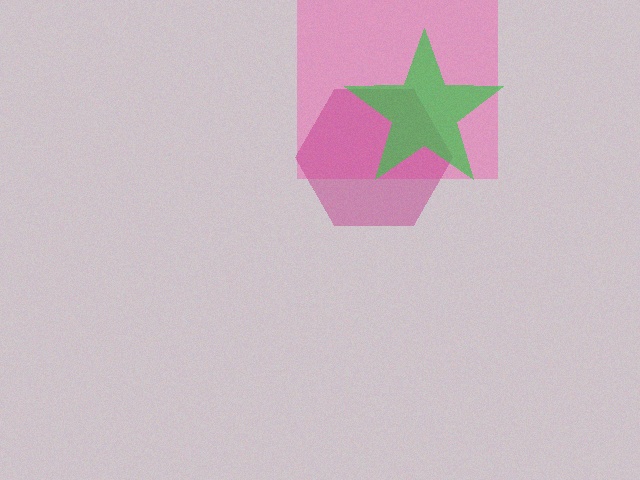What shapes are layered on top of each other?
The layered shapes are: a pink square, a magenta hexagon, a green star.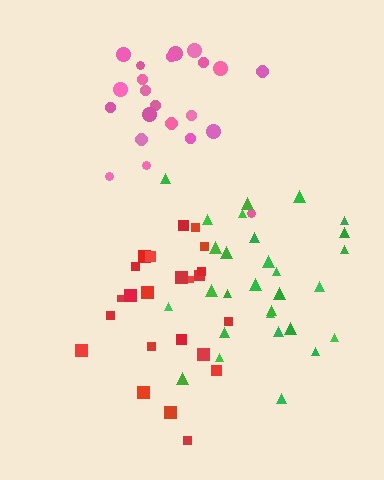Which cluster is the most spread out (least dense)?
Red.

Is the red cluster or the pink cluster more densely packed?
Pink.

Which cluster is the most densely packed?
Pink.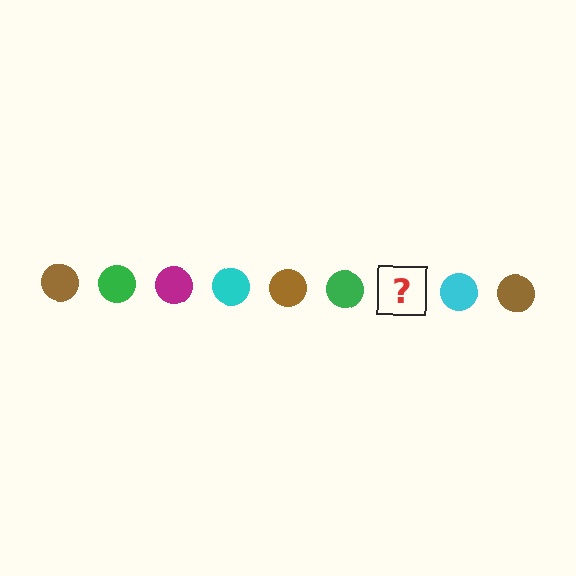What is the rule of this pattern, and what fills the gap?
The rule is that the pattern cycles through brown, green, magenta, cyan circles. The gap should be filled with a magenta circle.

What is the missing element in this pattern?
The missing element is a magenta circle.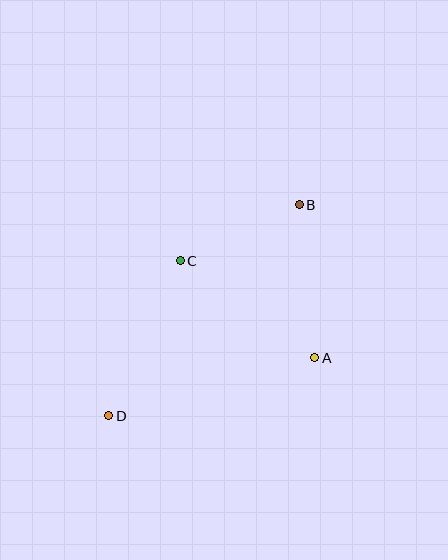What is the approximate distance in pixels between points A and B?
The distance between A and B is approximately 154 pixels.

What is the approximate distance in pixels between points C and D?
The distance between C and D is approximately 170 pixels.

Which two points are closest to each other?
Points B and C are closest to each other.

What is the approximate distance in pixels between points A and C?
The distance between A and C is approximately 166 pixels.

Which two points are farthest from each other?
Points B and D are farthest from each other.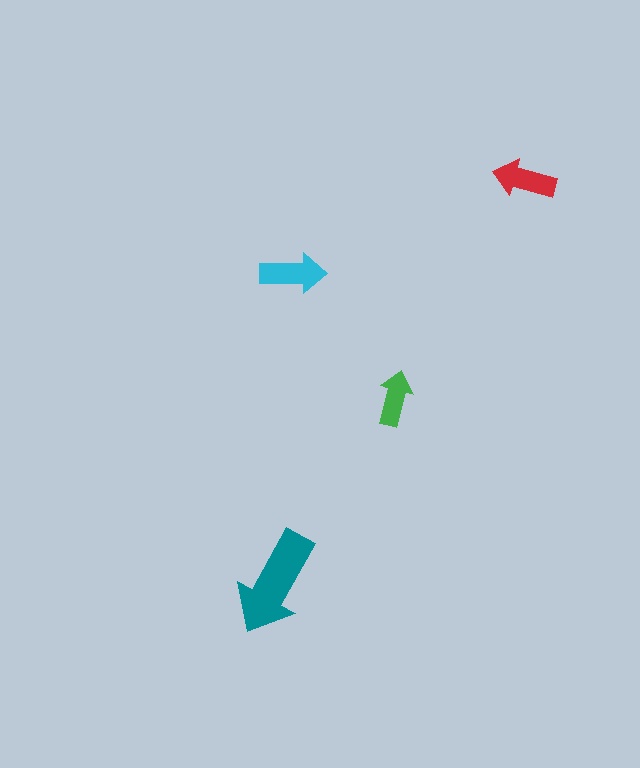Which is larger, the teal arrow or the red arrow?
The teal one.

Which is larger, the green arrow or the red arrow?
The red one.